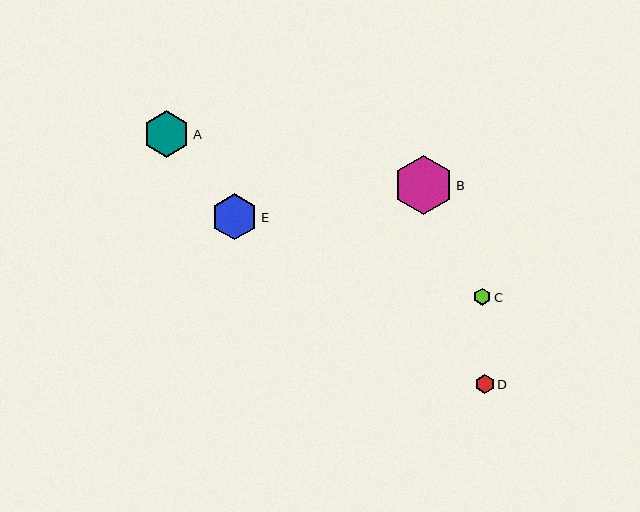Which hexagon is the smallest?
Hexagon C is the smallest with a size of approximately 17 pixels.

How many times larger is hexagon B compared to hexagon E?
Hexagon B is approximately 1.3 times the size of hexagon E.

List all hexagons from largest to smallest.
From largest to smallest: B, A, E, D, C.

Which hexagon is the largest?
Hexagon B is the largest with a size of approximately 60 pixels.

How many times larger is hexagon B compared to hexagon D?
Hexagon B is approximately 3.1 times the size of hexagon D.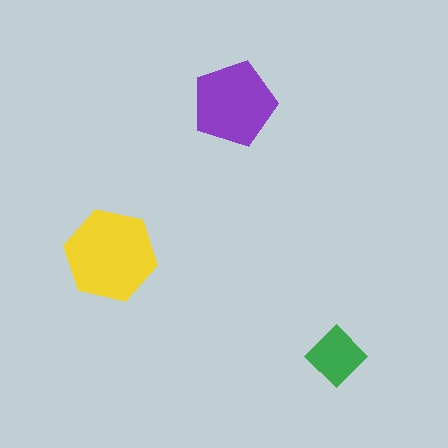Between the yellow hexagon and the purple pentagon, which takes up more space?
The yellow hexagon.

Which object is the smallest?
The green diamond.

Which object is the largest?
The yellow hexagon.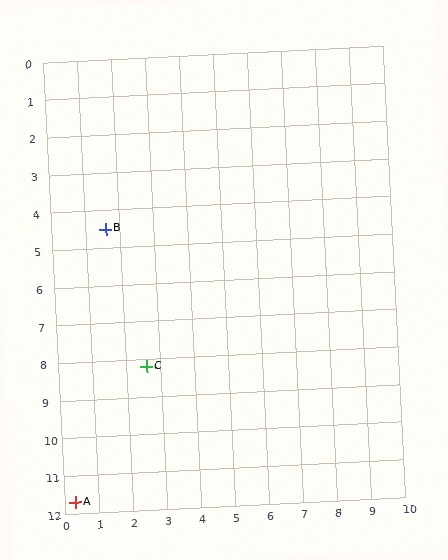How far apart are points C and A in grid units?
Points C and A are about 4.2 grid units apart.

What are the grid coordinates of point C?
Point C is at approximately (2.6, 8.2).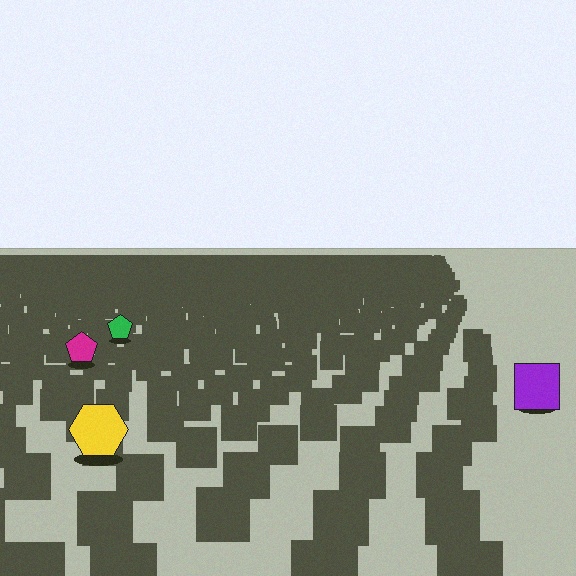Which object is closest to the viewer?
The yellow hexagon is closest. The texture marks near it are larger and more spread out.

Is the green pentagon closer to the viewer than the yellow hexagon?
No. The yellow hexagon is closer — you can tell from the texture gradient: the ground texture is coarser near it.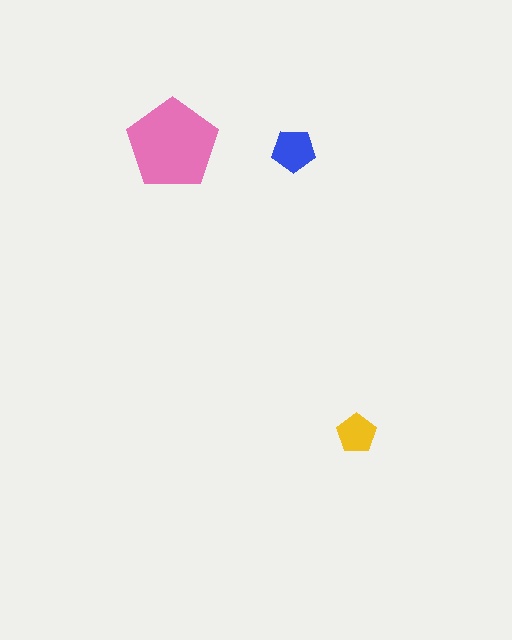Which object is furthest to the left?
The pink pentagon is leftmost.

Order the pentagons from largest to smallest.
the pink one, the blue one, the yellow one.